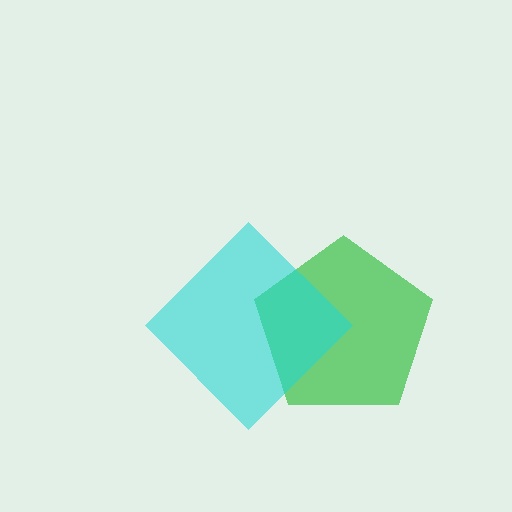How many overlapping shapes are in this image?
There are 2 overlapping shapes in the image.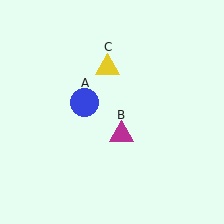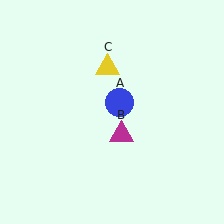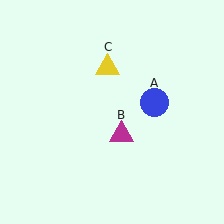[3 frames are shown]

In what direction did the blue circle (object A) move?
The blue circle (object A) moved right.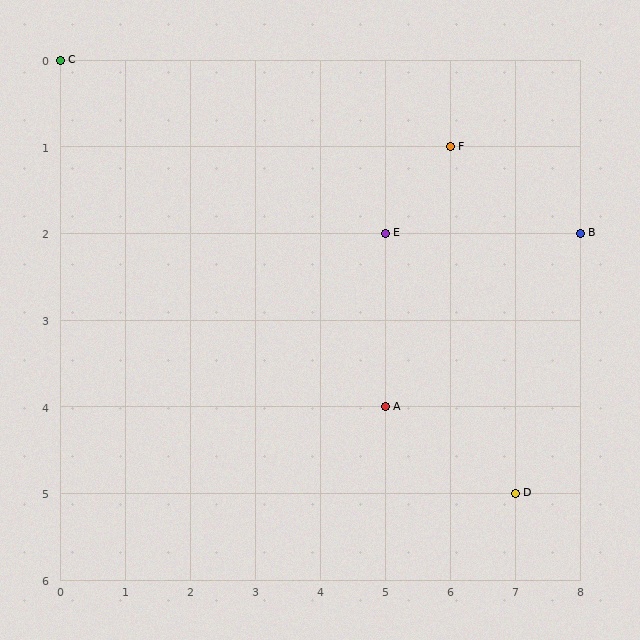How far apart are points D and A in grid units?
Points D and A are 2 columns and 1 row apart (about 2.2 grid units diagonally).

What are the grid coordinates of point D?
Point D is at grid coordinates (7, 5).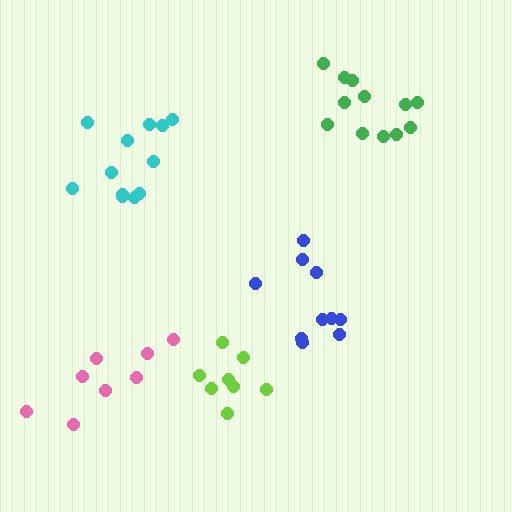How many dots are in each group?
Group 1: 8 dots, Group 2: 12 dots, Group 3: 8 dots, Group 4: 12 dots, Group 5: 10 dots (50 total).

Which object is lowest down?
The lime cluster is bottommost.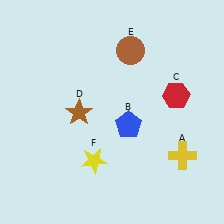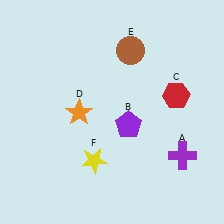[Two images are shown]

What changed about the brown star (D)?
In Image 1, D is brown. In Image 2, it changed to orange.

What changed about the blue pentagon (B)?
In Image 1, B is blue. In Image 2, it changed to purple.